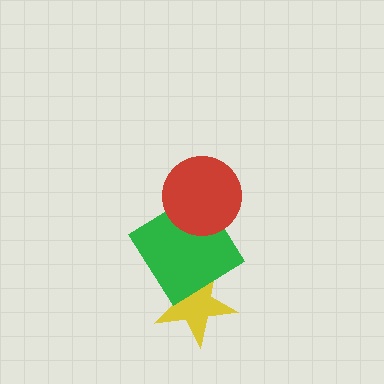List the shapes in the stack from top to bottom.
From top to bottom: the red circle, the green diamond, the yellow star.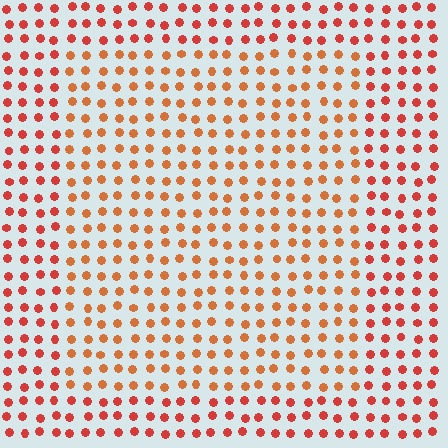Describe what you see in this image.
The image is filled with small red elements in a uniform arrangement. A rectangle-shaped region is visible where the elements are tinted to a slightly different hue, forming a subtle color boundary.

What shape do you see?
I see a rectangle.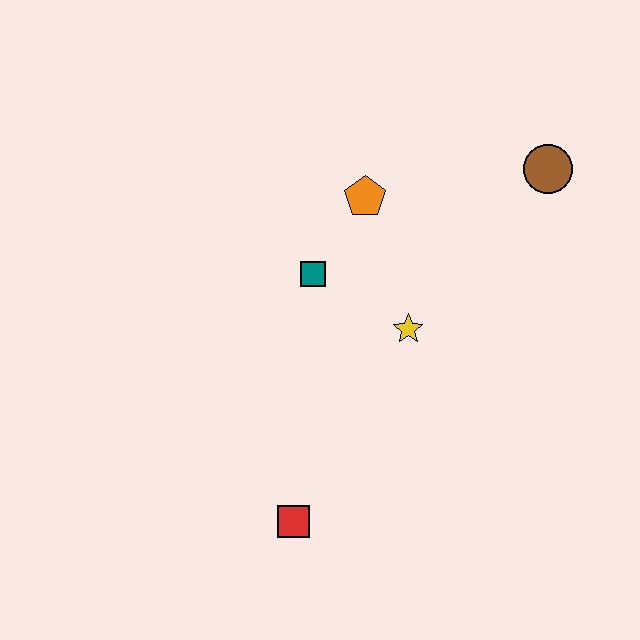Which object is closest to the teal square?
The orange pentagon is closest to the teal square.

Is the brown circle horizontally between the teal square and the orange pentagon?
No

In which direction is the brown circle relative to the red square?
The brown circle is above the red square.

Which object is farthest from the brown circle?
The red square is farthest from the brown circle.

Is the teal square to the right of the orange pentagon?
No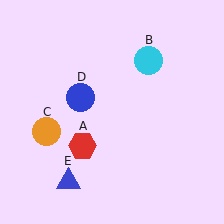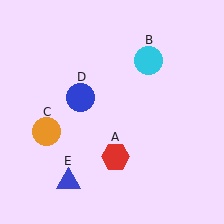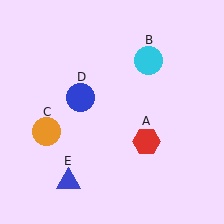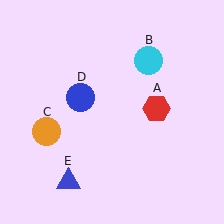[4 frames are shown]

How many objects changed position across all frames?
1 object changed position: red hexagon (object A).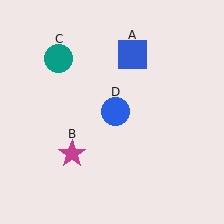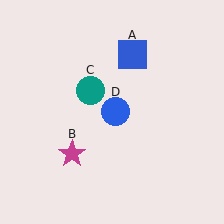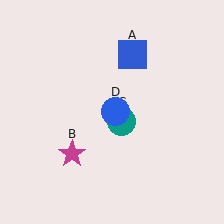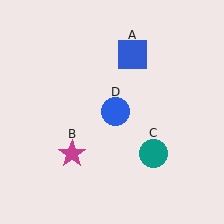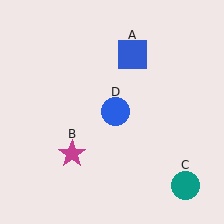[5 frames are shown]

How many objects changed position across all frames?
1 object changed position: teal circle (object C).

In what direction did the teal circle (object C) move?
The teal circle (object C) moved down and to the right.